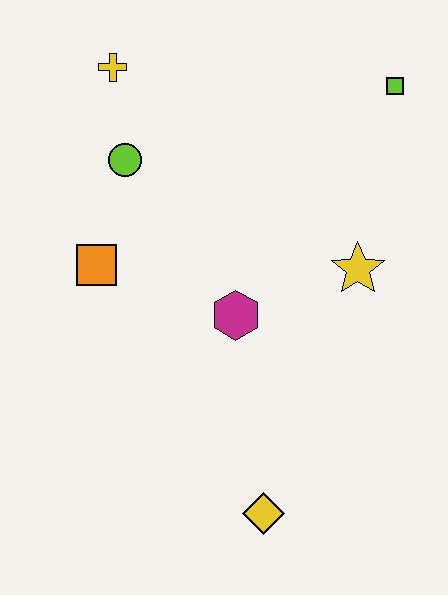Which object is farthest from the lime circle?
The yellow diamond is farthest from the lime circle.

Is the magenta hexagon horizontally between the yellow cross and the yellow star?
Yes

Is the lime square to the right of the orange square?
Yes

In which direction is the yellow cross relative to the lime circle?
The yellow cross is above the lime circle.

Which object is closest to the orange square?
The lime circle is closest to the orange square.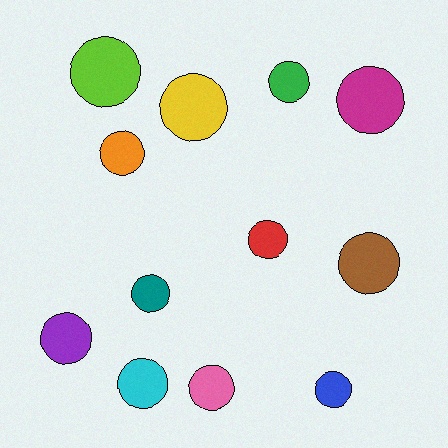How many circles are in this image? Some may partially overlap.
There are 12 circles.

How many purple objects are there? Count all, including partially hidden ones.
There is 1 purple object.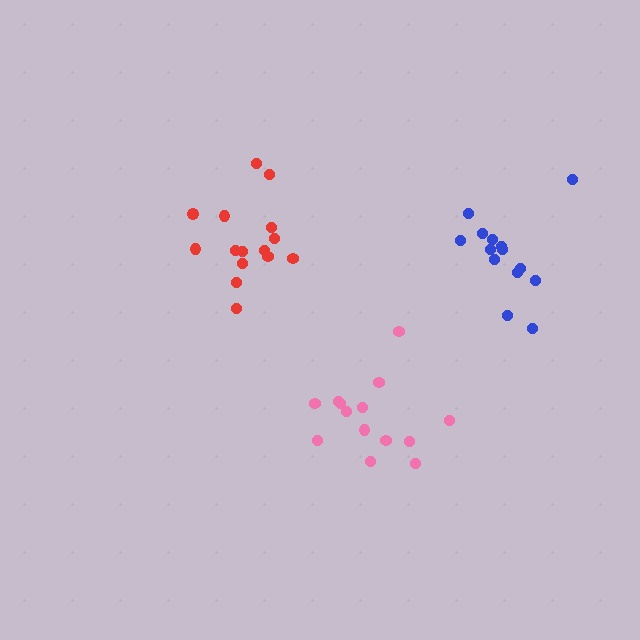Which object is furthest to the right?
The blue cluster is rightmost.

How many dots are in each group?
Group 1: 14 dots, Group 2: 14 dots, Group 3: 15 dots (43 total).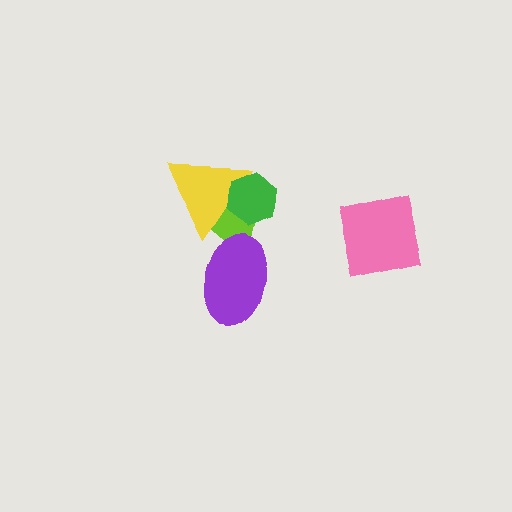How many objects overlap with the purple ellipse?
1 object overlaps with the purple ellipse.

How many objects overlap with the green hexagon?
2 objects overlap with the green hexagon.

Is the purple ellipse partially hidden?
No, no other shape covers it.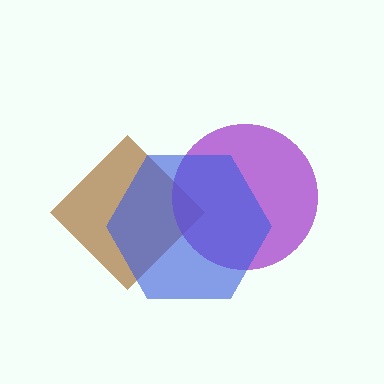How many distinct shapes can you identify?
There are 3 distinct shapes: a brown diamond, a purple circle, a blue hexagon.